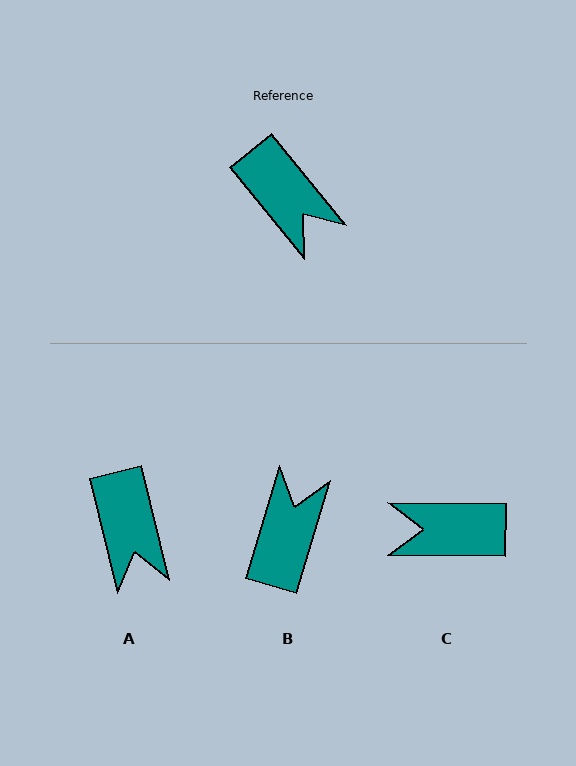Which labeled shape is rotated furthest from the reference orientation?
C, about 130 degrees away.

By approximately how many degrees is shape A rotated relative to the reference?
Approximately 26 degrees clockwise.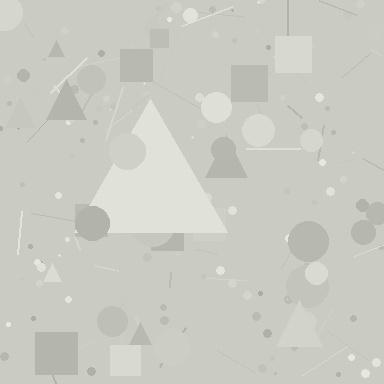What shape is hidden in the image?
A triangle is hidden in the image.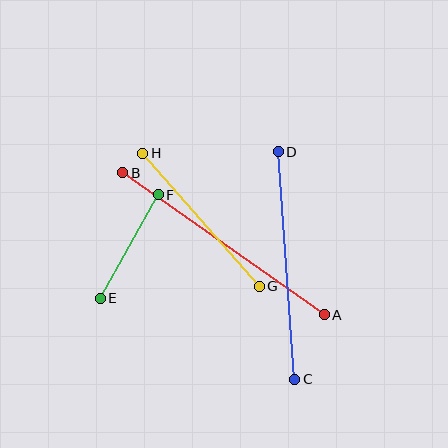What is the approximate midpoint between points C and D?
The midpoint is at approximately (286, 265) pixels.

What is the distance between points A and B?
The distance is approximately 246 pixels.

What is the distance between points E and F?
The distance is approximately 119 pixels.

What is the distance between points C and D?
The distance is approximately 228 pixels.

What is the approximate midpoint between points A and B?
The midpoint is at approximately (224, 244) pixels.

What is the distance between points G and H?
The distance is approximately 177 pixels.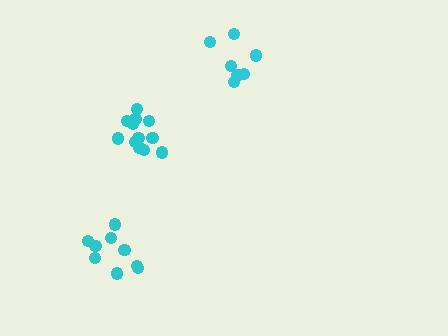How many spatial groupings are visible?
There are 3 spatial groupings.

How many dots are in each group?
Group 1: 9 dots, Group 2: 12 dots, Group 3: 7 dots (28 total).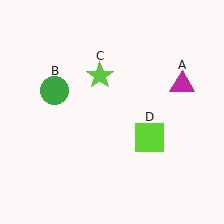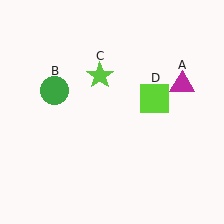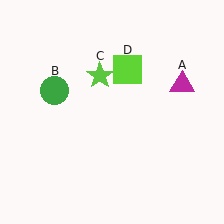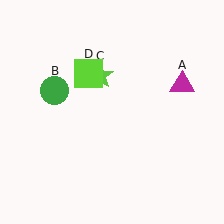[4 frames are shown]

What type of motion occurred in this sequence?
The lime square (object D) rotated counterclockwise around the center of the scene.